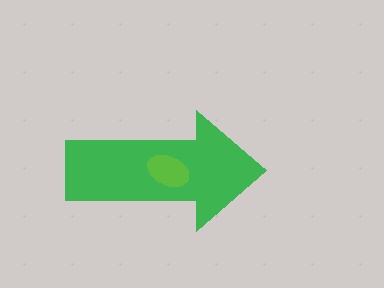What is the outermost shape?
The green arrow.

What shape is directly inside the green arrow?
The lime ellipse.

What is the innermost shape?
The lime ellipse.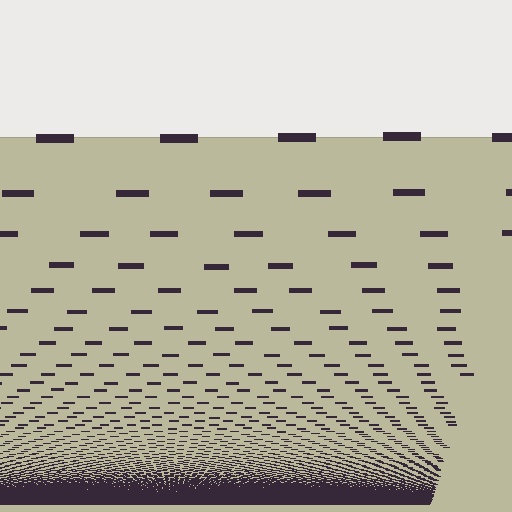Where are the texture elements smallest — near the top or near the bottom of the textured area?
Near the bottom.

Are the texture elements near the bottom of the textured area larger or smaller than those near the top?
Smaller. The gradient is inverted — elements near the bottom are smaller and denser.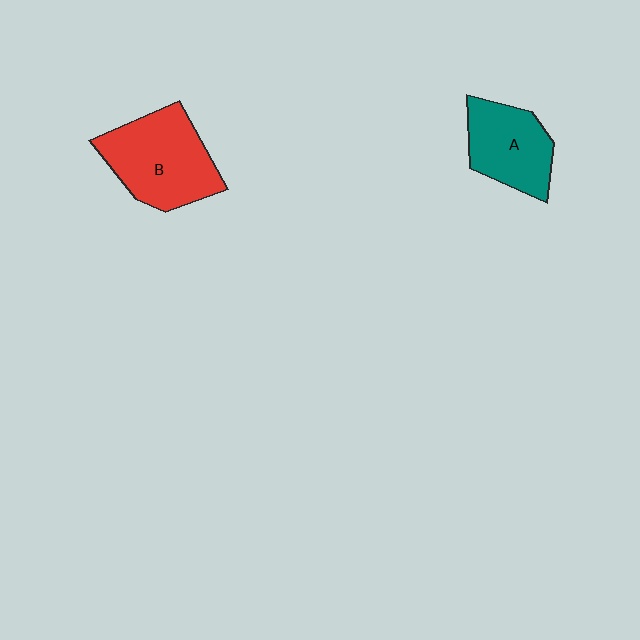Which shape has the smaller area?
Shape A (teal).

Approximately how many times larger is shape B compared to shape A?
Approximately 1.3 times.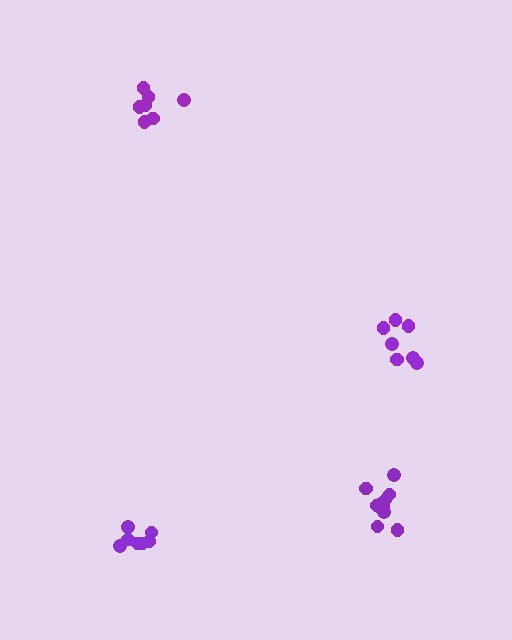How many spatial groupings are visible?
There are 4 spatial groupings.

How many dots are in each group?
Group 1: 7 dots, Group 2: 11 dots, Group 3: 7 dots, Group 4: 7 dots (32 total).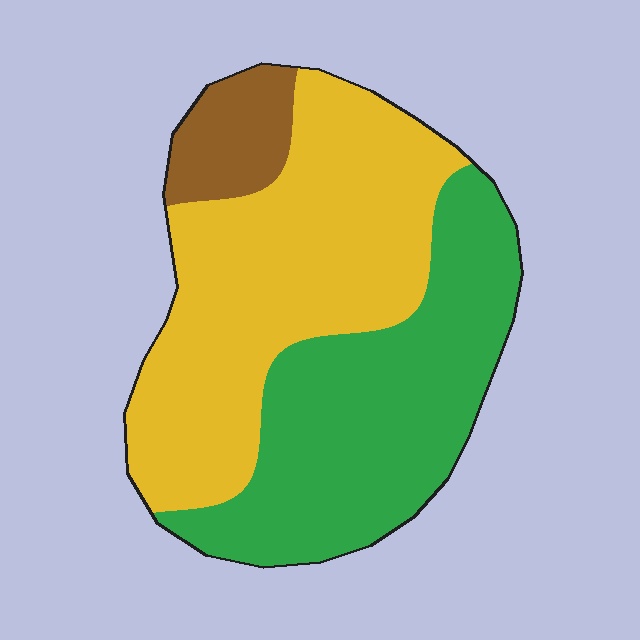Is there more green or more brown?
Green.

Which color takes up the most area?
Yellow, at roughly 50%.